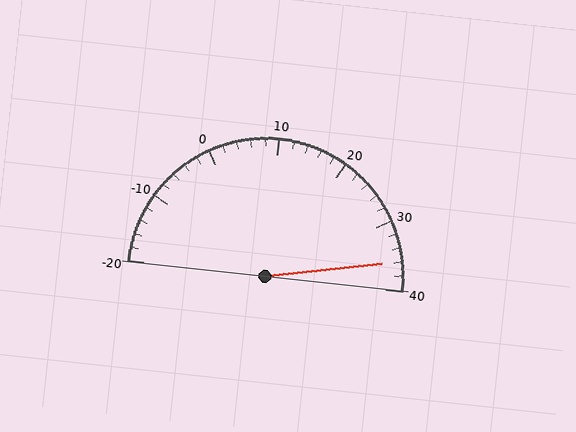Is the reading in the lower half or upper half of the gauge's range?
The reading is in the upper half of the range (-20 to 40).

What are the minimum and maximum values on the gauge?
The gauge ranges from -20 to 40.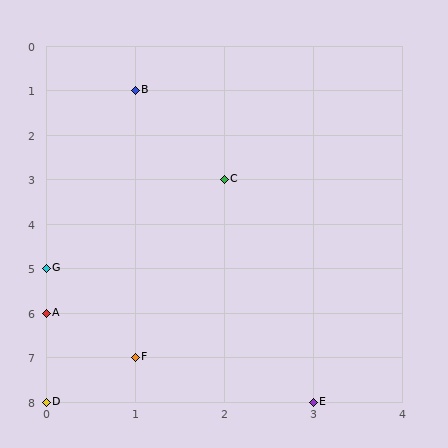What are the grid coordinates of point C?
Point C is at grid coordinates (2, 3).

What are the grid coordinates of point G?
Point G is at grid coordinates (0, 5).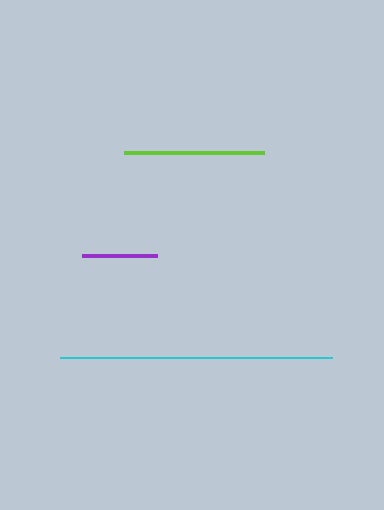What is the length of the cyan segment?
The cyan segment is approximately 272 pixels long.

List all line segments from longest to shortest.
From longest to shortest: cyan, lime, purple.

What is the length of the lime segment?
The lime segment is approximately 140 pixels long.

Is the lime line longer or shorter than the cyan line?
The cyan line is longer than the lime line.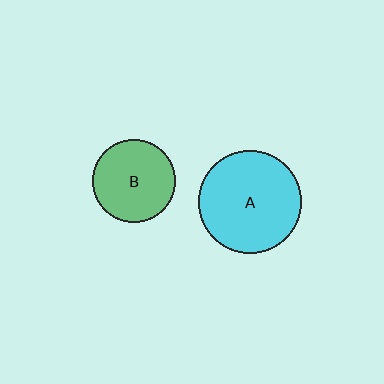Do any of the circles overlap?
No, none of the circles overlap.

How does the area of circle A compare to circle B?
Approximately 1.5 times.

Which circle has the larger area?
Circle A (cyan).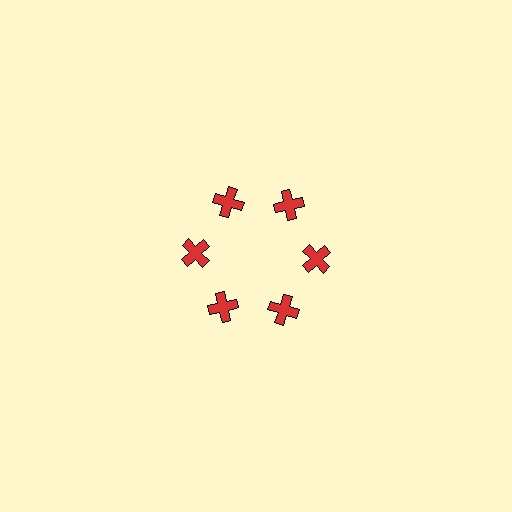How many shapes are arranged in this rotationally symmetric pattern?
There are 6 shapes, arranged in 6 groups of 1.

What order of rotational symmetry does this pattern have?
This pattern has 6-fold rotational symmetry.